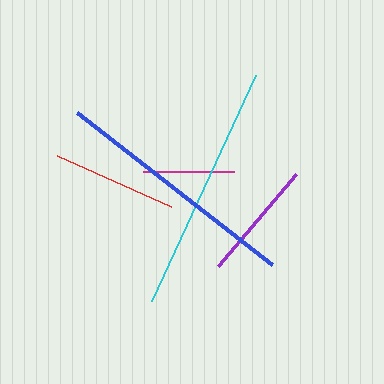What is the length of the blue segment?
The blue segment is approximately 248 pixels long.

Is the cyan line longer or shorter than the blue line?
The cyan line is longer than the blue line.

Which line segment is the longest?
The cyan line is the longest at approximately 249 pixels.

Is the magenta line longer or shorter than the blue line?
The blue line is longer than the magenta line.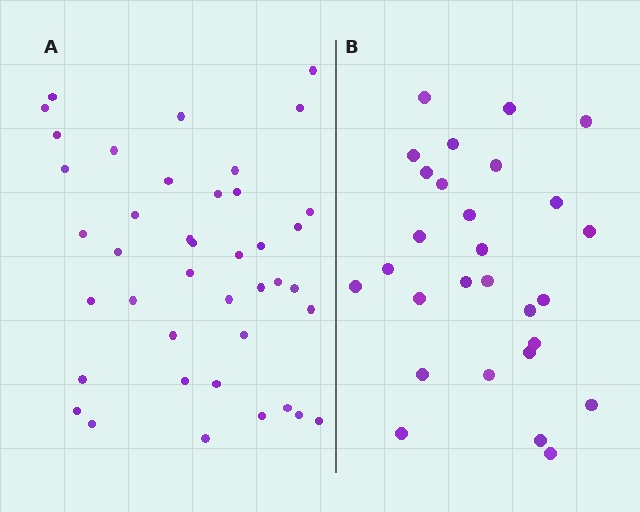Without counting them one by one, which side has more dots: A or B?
Region A (the left region) has more dots.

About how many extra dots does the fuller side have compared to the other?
Region A has approximately 15 more dots than region B.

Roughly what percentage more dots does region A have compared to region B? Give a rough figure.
About 45% more.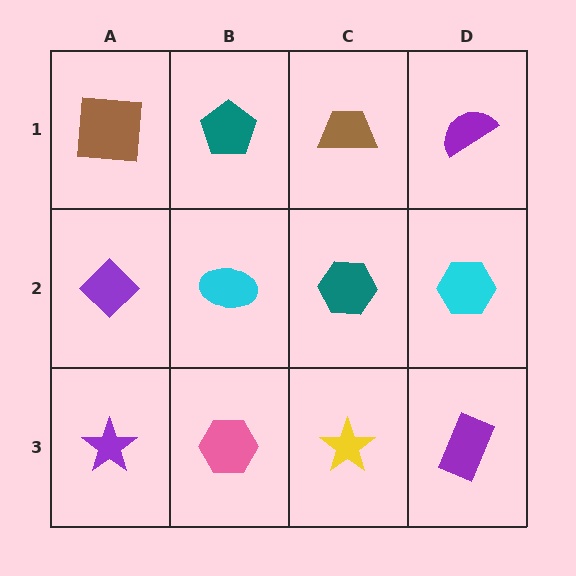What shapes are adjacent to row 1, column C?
A teal hexagon (row 2, column C), a teal pentagon (row 1, column B), a purple semicircle (row 1, column D).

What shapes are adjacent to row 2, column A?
A brown square (row 1, column A), a purple star (row 3, column A), a cyan ellipse (row 2, column B).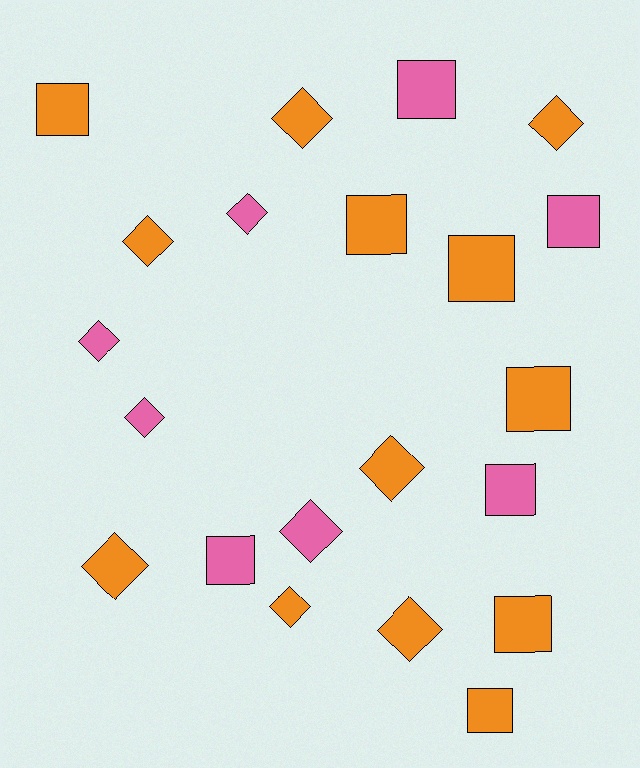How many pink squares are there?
There are 4 pink squares.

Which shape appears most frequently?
Diamond, with 11 objects.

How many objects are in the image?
There are 21 objects.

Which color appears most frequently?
Orange, with 13 objects.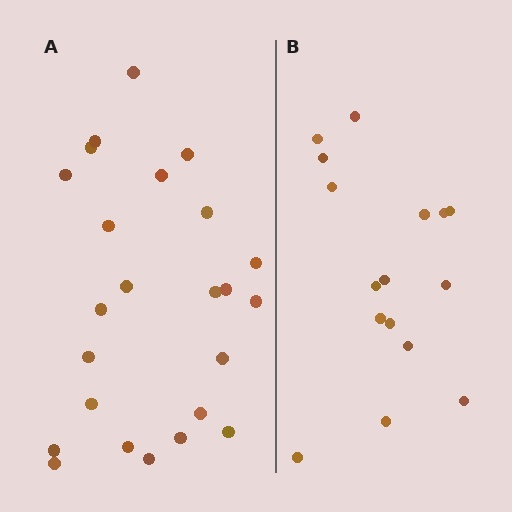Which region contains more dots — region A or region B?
Region A (the left region) has more dots.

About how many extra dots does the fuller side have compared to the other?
Region A has roughly 8 or so more dots than region B.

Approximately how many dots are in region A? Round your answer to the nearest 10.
About 20 dots. (The exact count is 24, which rounds to 20.)